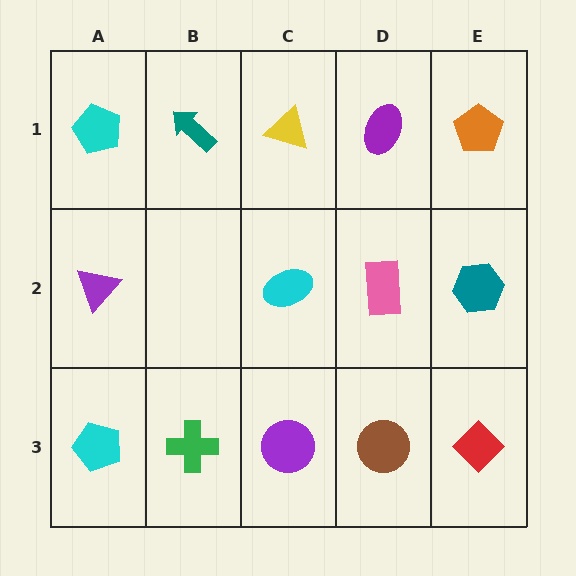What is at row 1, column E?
An orange pentagon.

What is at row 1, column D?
A purple ellipse.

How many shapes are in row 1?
5 shapes.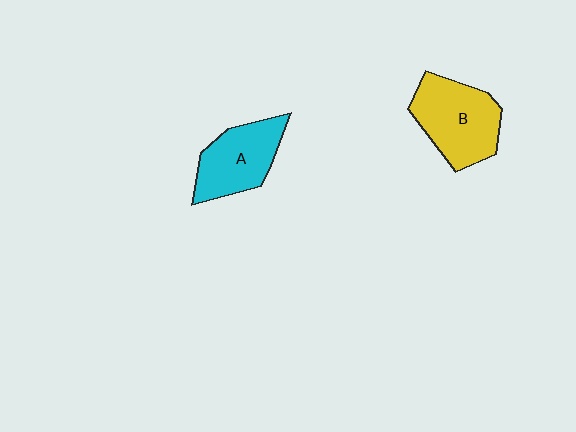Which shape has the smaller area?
Shape A (cyan).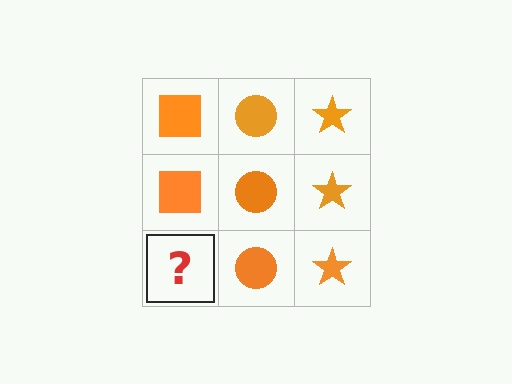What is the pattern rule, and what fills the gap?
The rule is that each column has a consistent shape. The gap should be filled with an orange square.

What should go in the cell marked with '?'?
The missing cell should contain an orange square.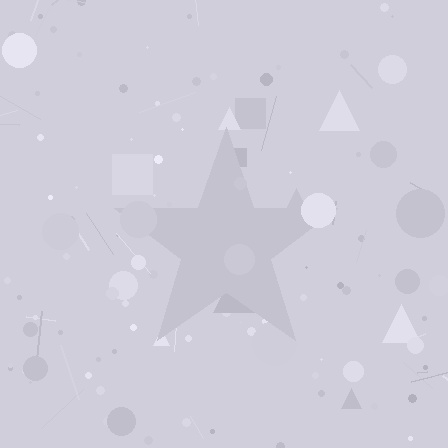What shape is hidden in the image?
A star is hidden in the image.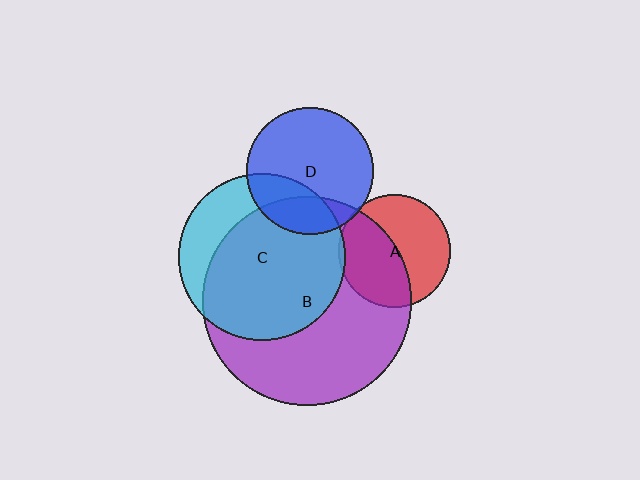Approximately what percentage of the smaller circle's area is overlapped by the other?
Approximately 30%.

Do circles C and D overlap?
Yes.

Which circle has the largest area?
Circle B (purple).